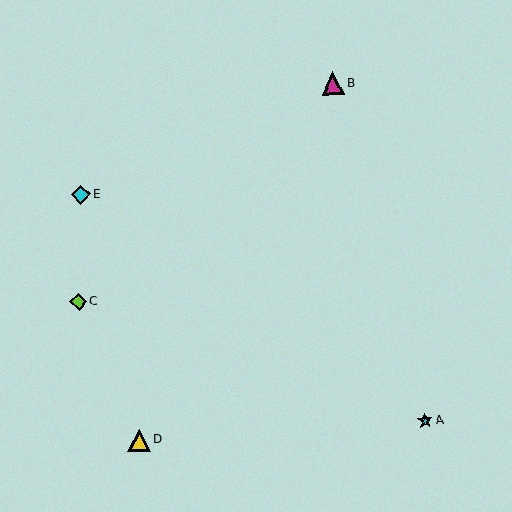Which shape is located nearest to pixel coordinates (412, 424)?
The cyan star (labeled A) at (425, 421) is nearest to that location.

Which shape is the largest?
The magenta triangle (labeled B) is the largest.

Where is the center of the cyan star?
The center of the cyan star is at (425, 421).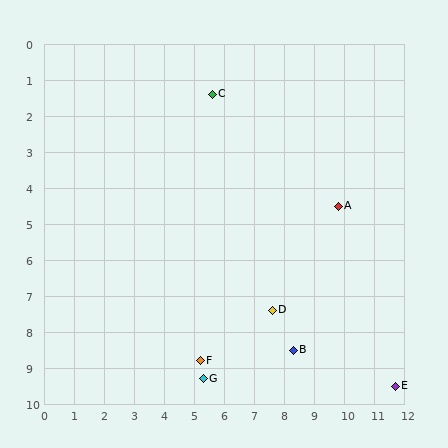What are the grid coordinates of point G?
Point G is at approximately (5.3, 9.3).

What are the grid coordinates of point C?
Point C is at approximately (5.6, 1.4).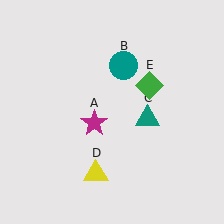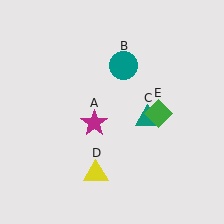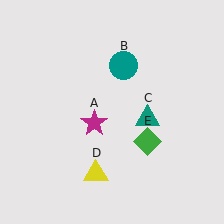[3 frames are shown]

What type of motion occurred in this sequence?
The green diamond (object E) rotated clockwise around the center of the scene.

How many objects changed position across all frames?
1 object changed position: green diamond (object E).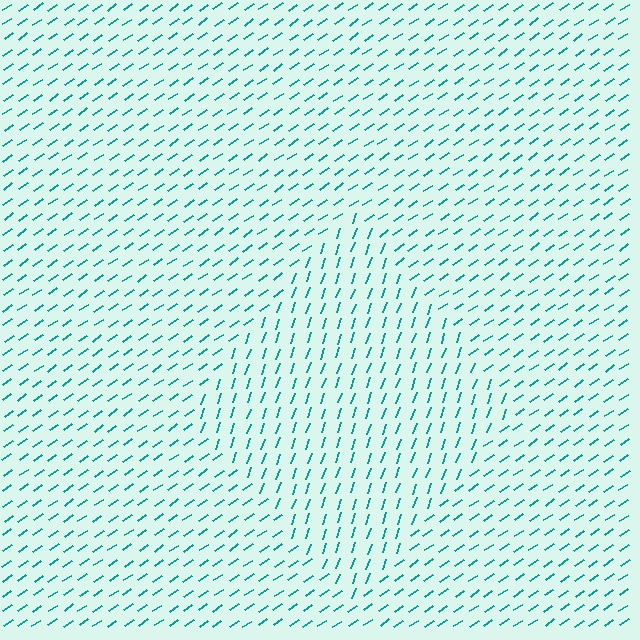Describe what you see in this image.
The image is filled with small teal line segments. A diamond region in the image has lines oriented differently from the surrounding lines, creating a visible texture boundary.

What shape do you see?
I see a diamond.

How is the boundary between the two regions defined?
The boundary is defined purely by a change in line orientation (approximately 37 degrees difference). All lines are the same color and thickness.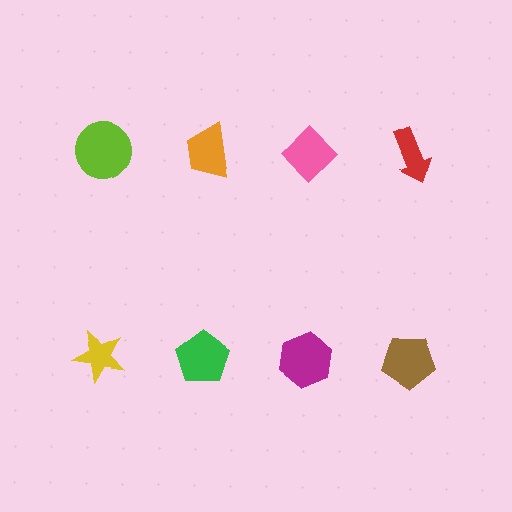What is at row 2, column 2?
A green pentagon.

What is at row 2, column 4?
A brown pentagon.